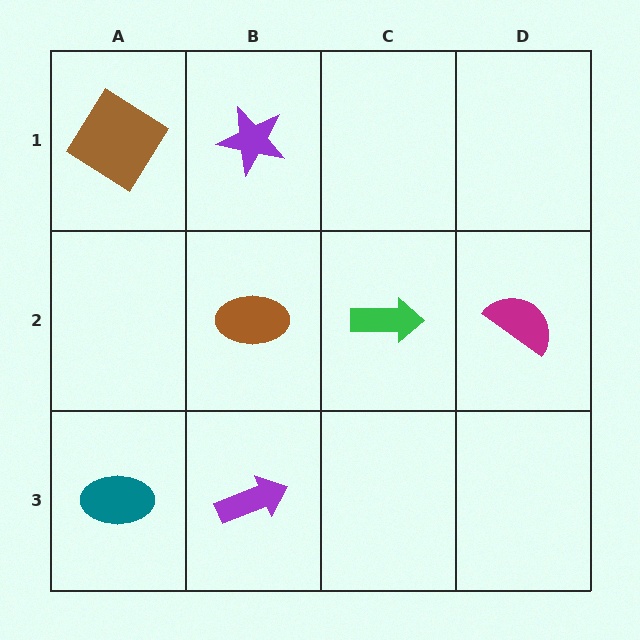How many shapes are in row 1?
2 shapes.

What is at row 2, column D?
A magenta semicircle.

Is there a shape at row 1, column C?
No, that cell is empty.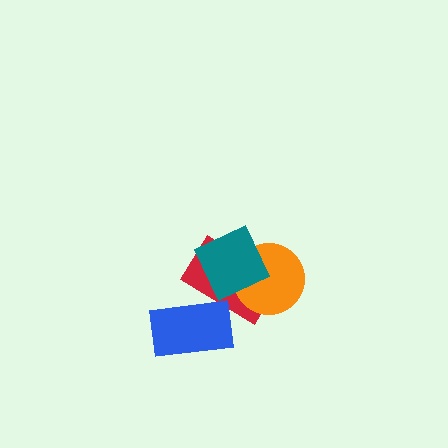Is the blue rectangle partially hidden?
No, no other shape covers it.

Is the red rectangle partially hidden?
Yes, it is partially covered by another shape.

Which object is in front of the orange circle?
The teal diamond is in front of the orange circle.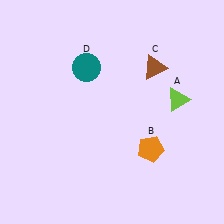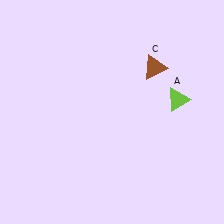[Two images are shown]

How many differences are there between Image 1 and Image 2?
There are 2 differences between the two images.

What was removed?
The teal circle (D), the orange pentagon (B) were removed in Image 2.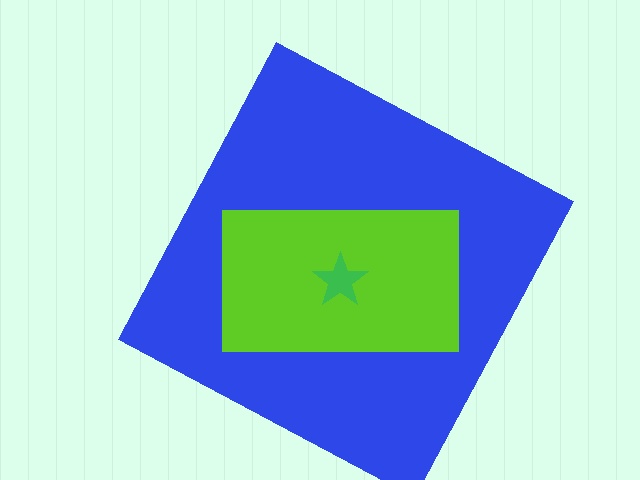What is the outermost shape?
The blue square.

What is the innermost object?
The green star.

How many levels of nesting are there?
3.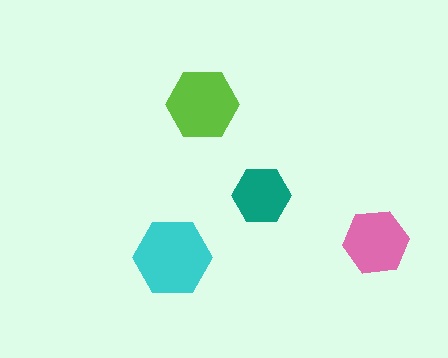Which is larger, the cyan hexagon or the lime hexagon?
The cyan one.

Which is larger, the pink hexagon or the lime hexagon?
The lime one.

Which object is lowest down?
The cyan hexagon is bottommost.